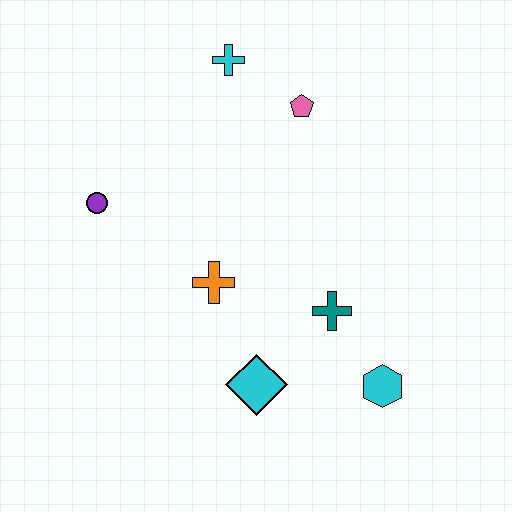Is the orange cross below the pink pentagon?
Yes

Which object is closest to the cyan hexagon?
The teal cross is closest to the cyan hexagon.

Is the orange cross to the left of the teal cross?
Yes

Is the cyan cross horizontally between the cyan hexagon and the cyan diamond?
No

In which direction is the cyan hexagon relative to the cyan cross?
The cyan hexagon is below the cyan cross.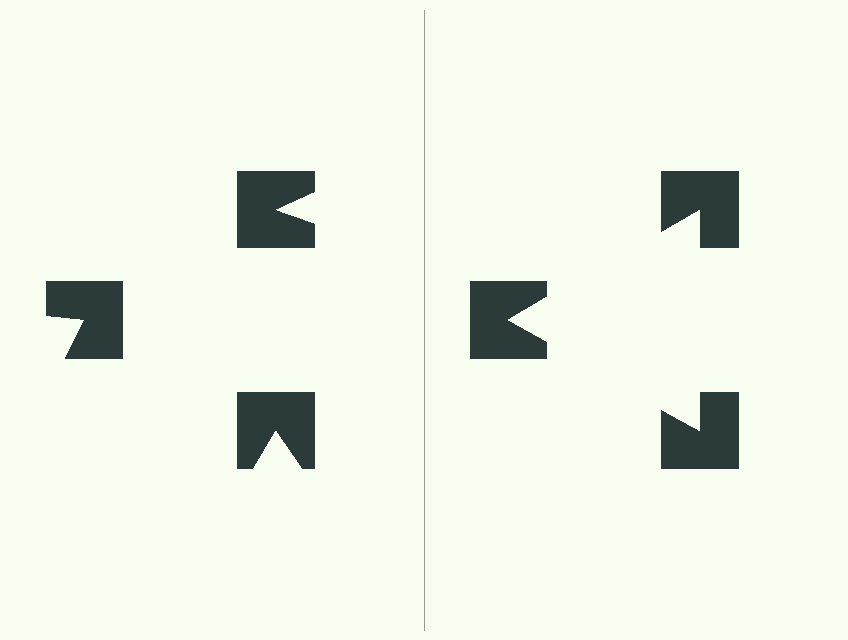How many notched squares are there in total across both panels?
6 — 3 on each side.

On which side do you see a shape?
An illusory triangle appears on the right side. On the left side the wedge cuts are rotated, so no coherent shape forms.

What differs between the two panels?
The notched squares are positioned identically on both sides; only the wedge orientations differ. On the right they align to a triangle; on the left they are misaligned.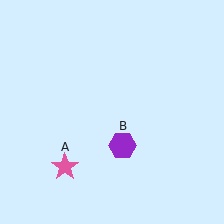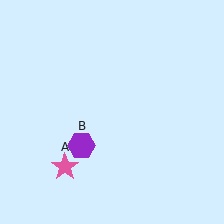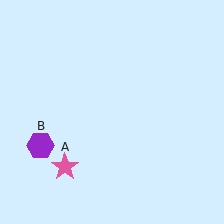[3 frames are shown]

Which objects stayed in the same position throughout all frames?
Pink star (object A) remained stationary.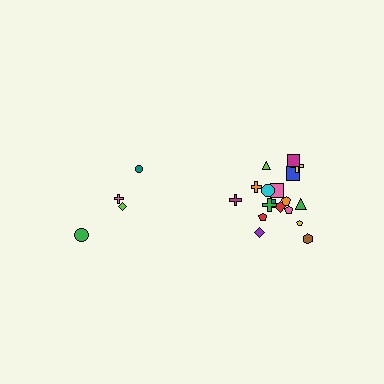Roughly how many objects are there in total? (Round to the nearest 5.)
Roughly 20 objects in total.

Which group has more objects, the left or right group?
The right group.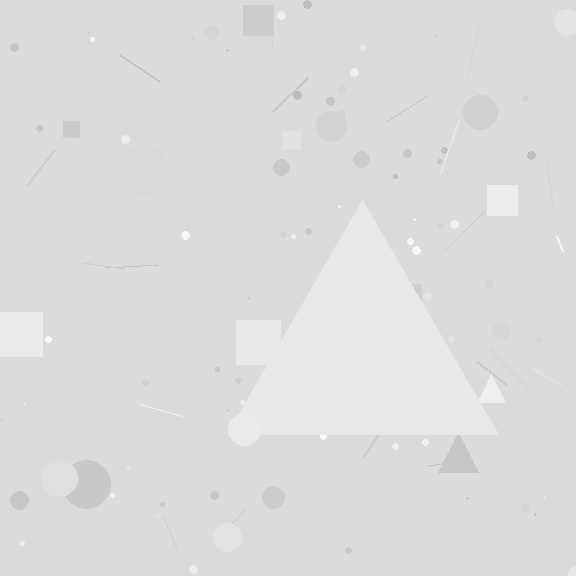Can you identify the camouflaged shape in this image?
The camouflaged shape is a triangle.